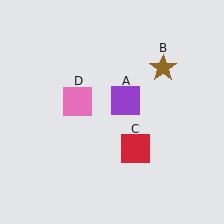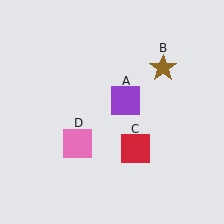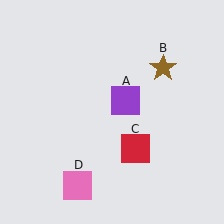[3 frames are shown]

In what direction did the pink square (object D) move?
The pink square (object D) moved down.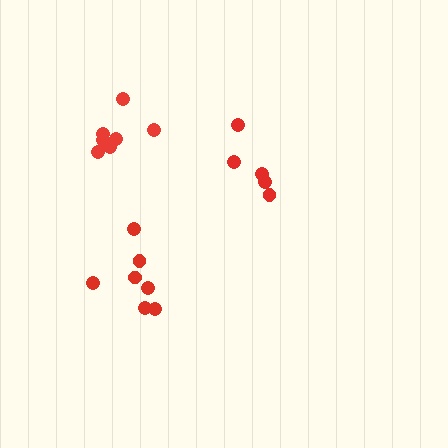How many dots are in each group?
Group 1: 5 dots, Group 2: 7 dots, Group 3: 7 dots (19 total).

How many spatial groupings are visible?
There are 3 spatial groupings.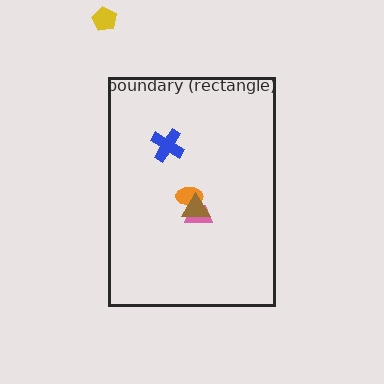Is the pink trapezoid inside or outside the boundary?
Inside.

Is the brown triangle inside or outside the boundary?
Inside.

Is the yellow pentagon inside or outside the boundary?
Outside.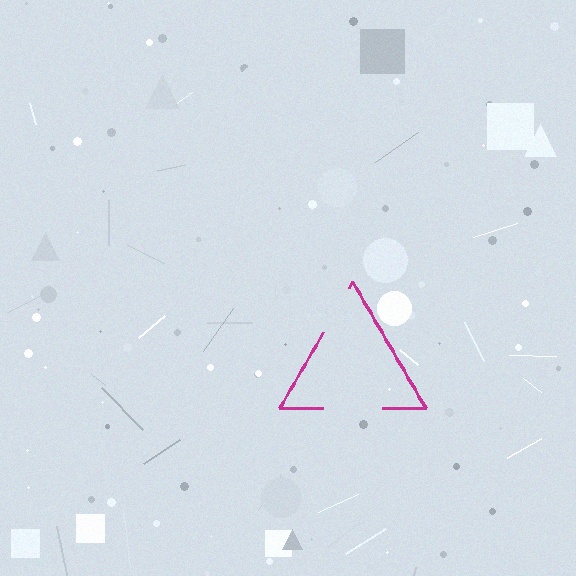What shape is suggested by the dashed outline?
The dashed outline suggests a triangle.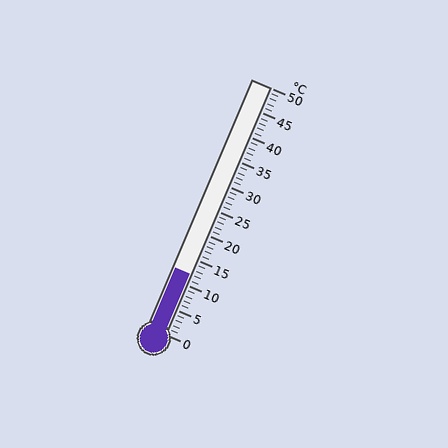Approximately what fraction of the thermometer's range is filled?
The thermometer is filled to approximately 25% of its range.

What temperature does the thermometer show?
The thermometer shows approximately 12°C.